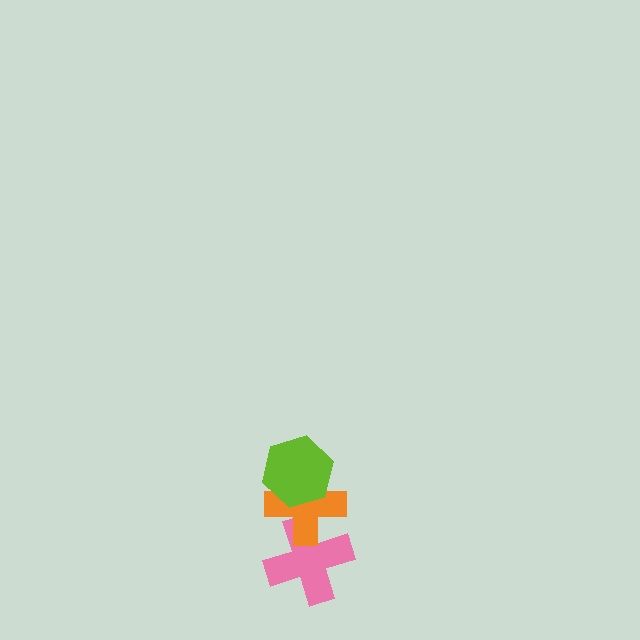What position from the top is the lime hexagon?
The lime hexagon is 1st from the top.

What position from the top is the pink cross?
The pink cross is 3rd from the top.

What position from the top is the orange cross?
The orange cross is 2nd from the top.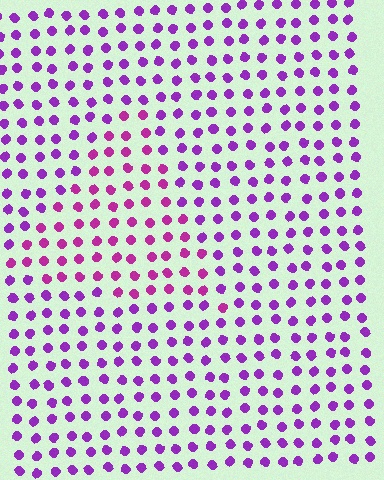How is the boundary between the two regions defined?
The boundary is defined purely by a slight shift in hue (about 29 degrees). Spacing, size, and orientation are identical on both sides.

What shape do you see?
I see a triangle.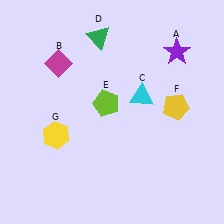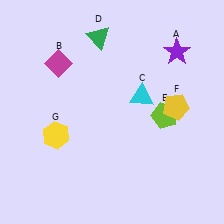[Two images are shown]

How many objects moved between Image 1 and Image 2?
1 object moved between the two images.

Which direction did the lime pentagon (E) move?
The lime pentagon (E) moved right.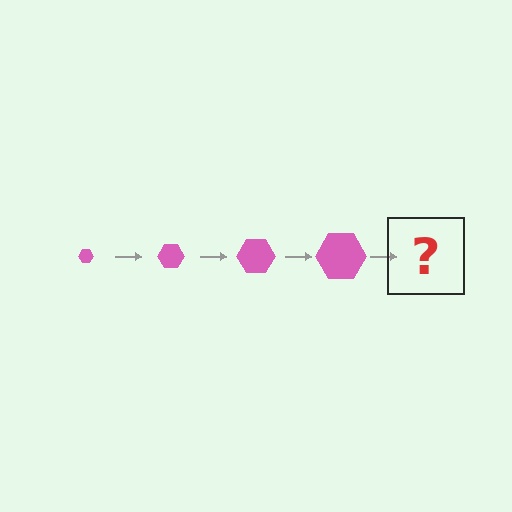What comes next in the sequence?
The next element should be a pink hexagon, larger than the previous one.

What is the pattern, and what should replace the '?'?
The pattern is that the hexagon gets progressively larger each step. The '?' should be a pink hexagon, larger than the previous one.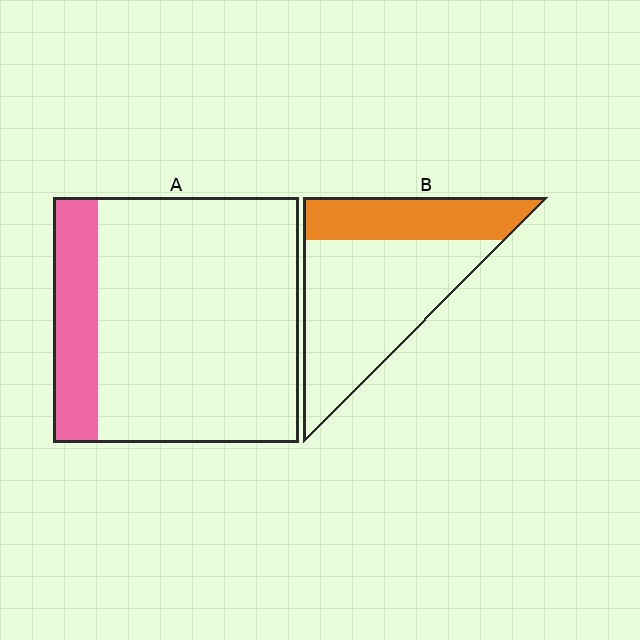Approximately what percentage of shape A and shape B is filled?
A is approximately 20% and B is approximately 30%.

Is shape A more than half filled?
No.